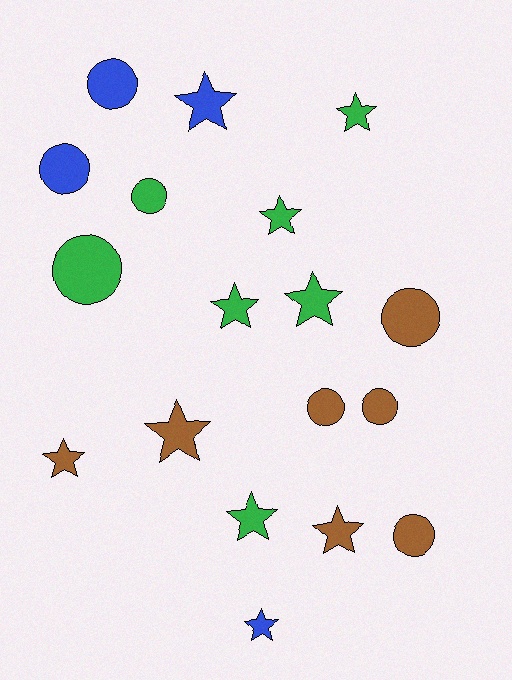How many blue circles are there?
There are 2 blue circles.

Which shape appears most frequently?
Star, with 10 objects.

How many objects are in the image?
There are 18 objects.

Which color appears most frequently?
Brown, with 7 objects.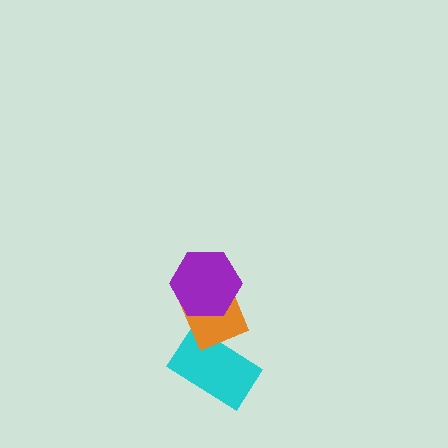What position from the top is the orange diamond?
The orange diamond is 2nd from the top.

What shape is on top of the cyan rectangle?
The orange diamond is on top of the cyan rectangle.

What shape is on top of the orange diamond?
The purple hexagon is on top of the orange diamond.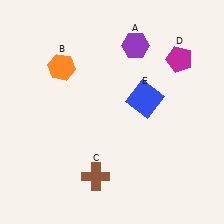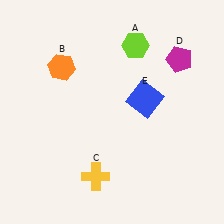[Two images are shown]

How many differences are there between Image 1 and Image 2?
There are 2 differences between the two images.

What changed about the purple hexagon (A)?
In Image 1, A is purple. In Image 2, it changed to lime.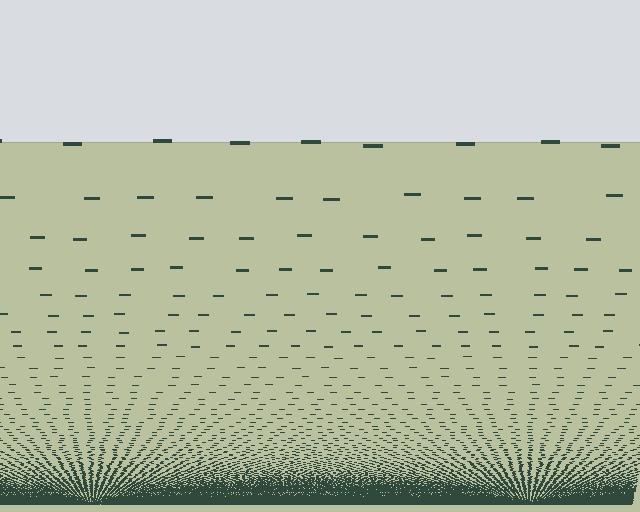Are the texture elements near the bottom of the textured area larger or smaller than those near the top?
Smaller. The gradient is inverted — elements near the bottom are smaller and denser.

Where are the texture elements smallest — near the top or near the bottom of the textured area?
Near the bottom.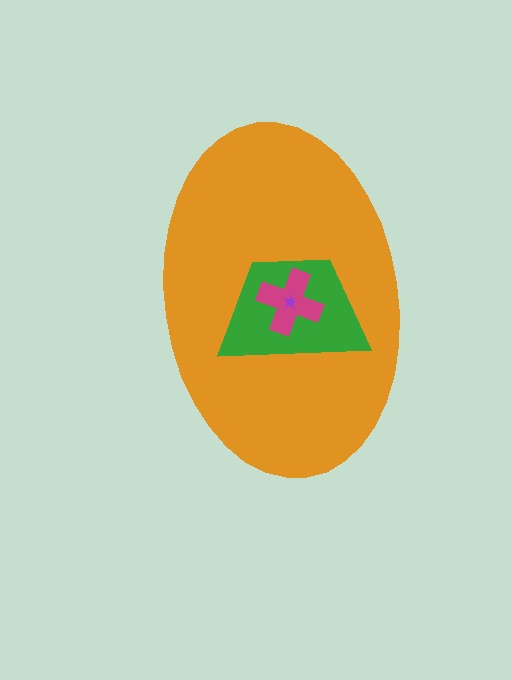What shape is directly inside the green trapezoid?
The magenta cross.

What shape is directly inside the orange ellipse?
The green trapezoid.